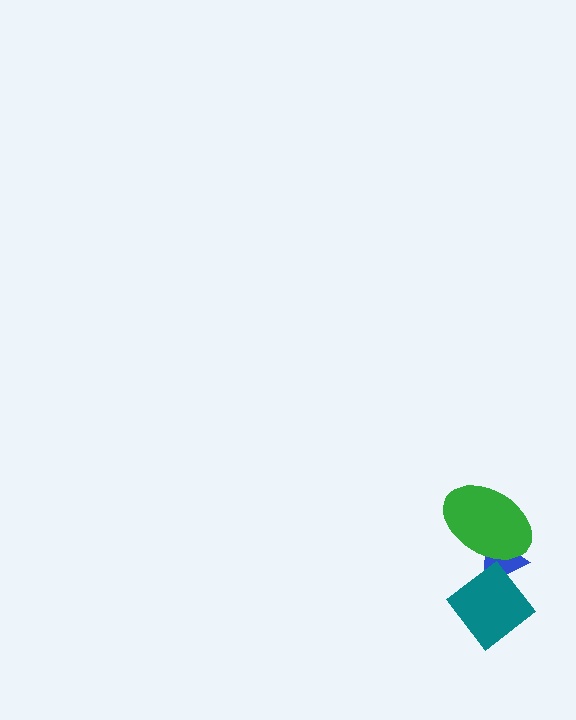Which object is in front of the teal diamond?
The green ellipse is in front of the teal diamond.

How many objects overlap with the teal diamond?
2 objects overlap with the teal diamond.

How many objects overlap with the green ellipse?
2 objects overlap with the green ellipse.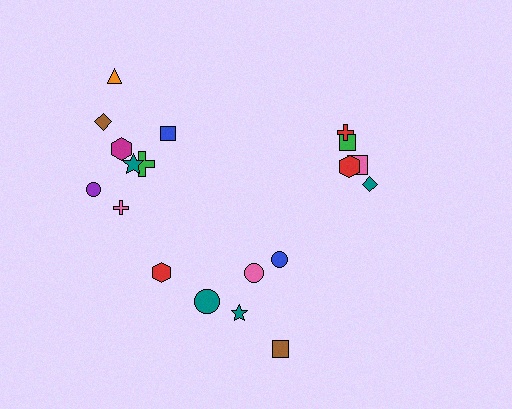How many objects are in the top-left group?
There are 8 objects.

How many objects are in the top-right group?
There are 5 objects.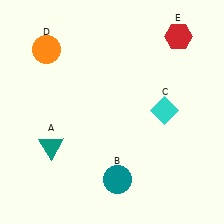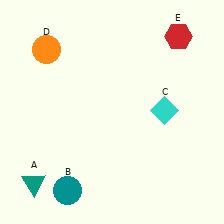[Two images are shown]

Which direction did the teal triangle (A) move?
The teal triangle (A) moved down.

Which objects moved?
The objects that moved are: the teal triangle (A), the teal circle (B).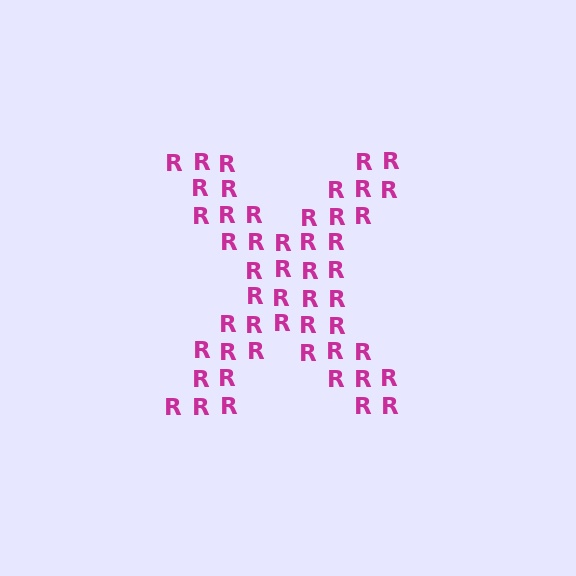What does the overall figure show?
The overall figure shows the letter X.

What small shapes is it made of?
It is made of small letter R's.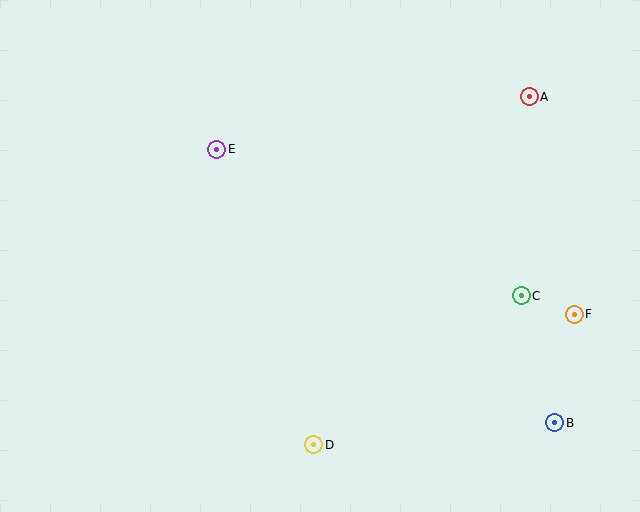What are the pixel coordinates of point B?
Point B is at (555, 423).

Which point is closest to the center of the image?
Point E at (217, 149) is closest to the center.